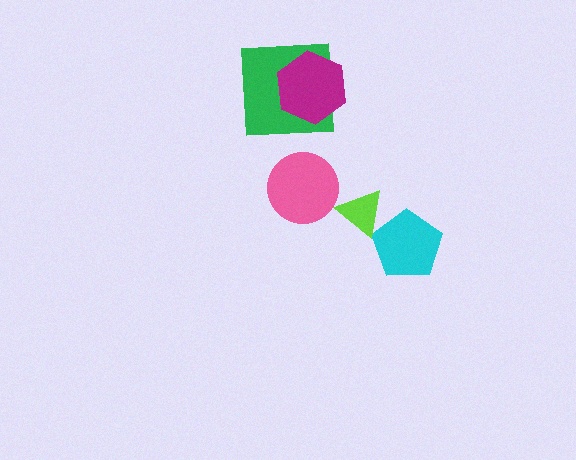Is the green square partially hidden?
Yes, it is partially covered by another shape.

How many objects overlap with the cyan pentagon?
1 object overlaps with the cyan pentagon.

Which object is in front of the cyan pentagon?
The lime triangle is in front of the cyan pentagon.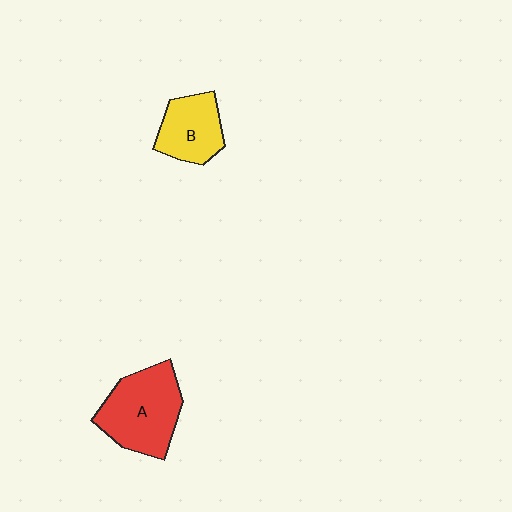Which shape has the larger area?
Shape A (red).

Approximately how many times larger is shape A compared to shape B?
Approximately 1.5 times.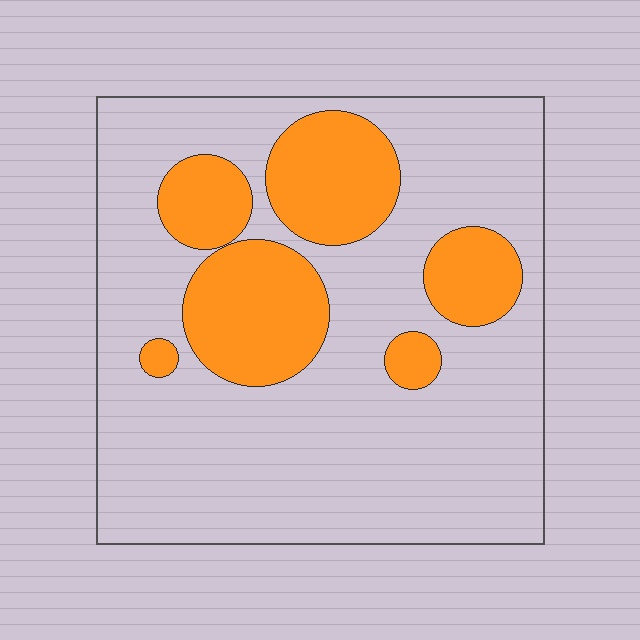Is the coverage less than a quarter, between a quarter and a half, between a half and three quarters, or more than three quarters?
Between a quarter and a half.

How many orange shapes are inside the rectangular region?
6.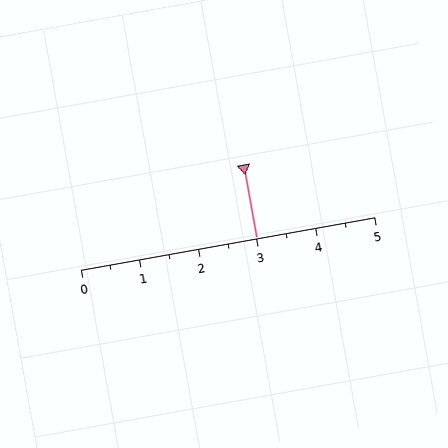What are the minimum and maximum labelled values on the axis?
The axis runs from 0 to 5.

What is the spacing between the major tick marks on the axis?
The major ticks are spaced 1 apart.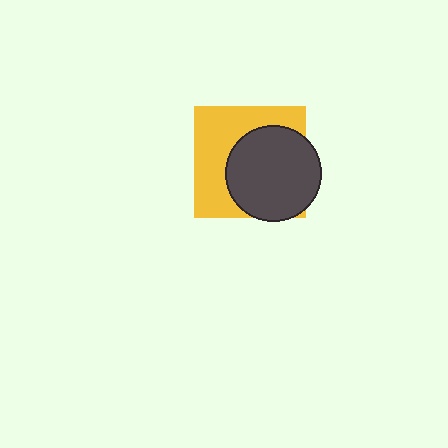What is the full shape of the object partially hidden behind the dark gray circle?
The partially hidden object is a yellow square.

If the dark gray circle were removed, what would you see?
You would see the complete yellow square.